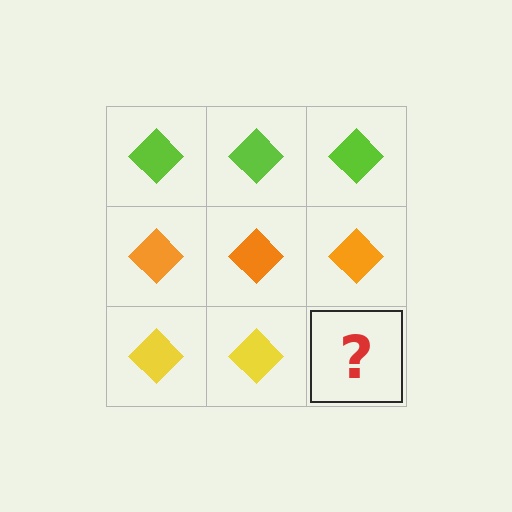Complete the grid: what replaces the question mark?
The question mark should be replaced with a yellow diamond.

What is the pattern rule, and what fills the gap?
The rule is that each row has a consistent color. The gap should be filled with a yellow diamond.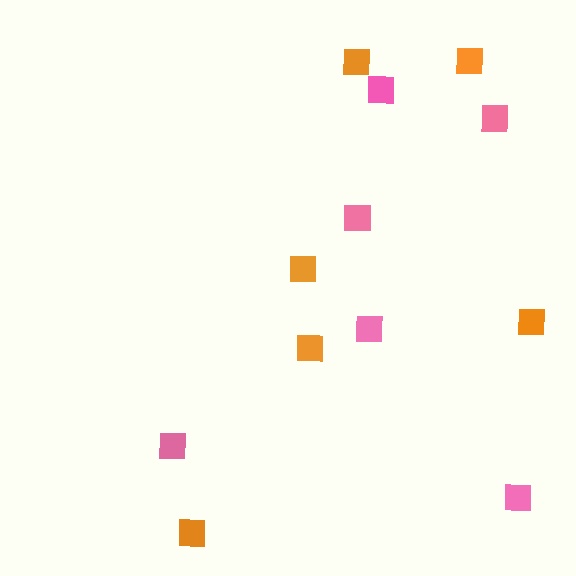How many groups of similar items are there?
There are 2 groups: one group of pink squares (6) and one group of orange squares (6).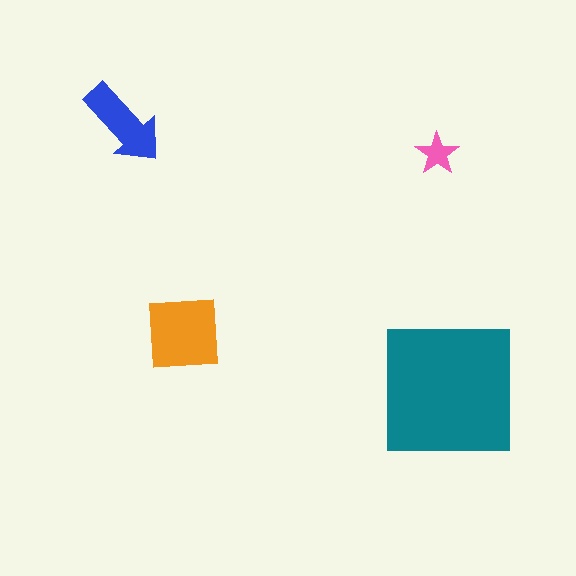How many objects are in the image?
There are 4 objects in the image.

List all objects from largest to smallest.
The teal square, the orange square, the blue arrow, the pink star.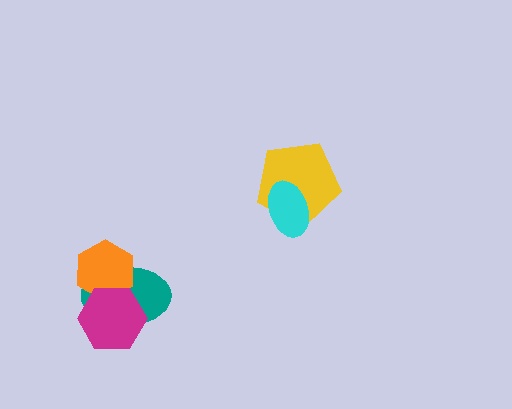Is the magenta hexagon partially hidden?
No, no other shape covers it.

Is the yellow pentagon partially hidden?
Yes, it is partially covered by another shape.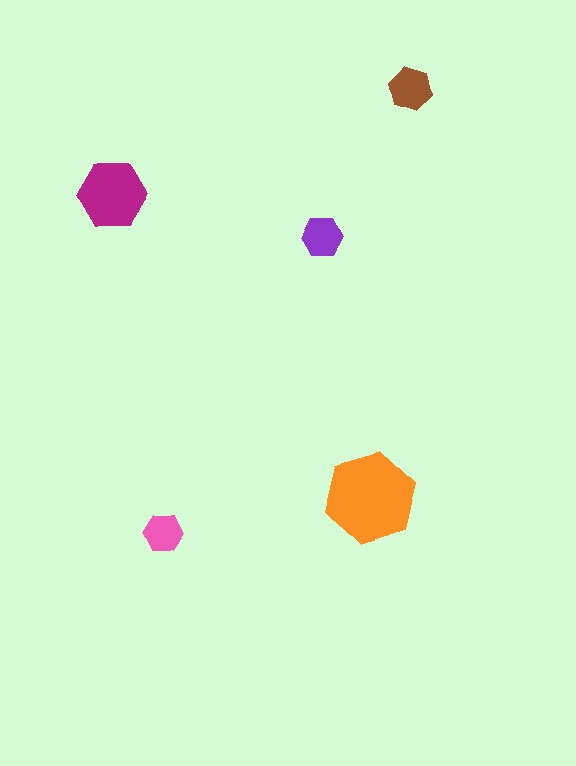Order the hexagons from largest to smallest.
the orange one, the magenta one, the brown one, the purple one, the pink one.